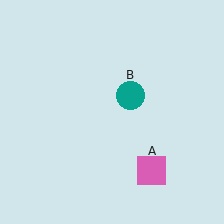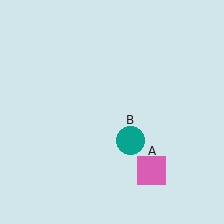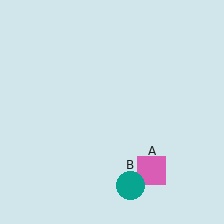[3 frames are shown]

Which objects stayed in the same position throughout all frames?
Pink square (object A) remained stationary.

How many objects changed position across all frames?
1 object changed position: teal circle (object B).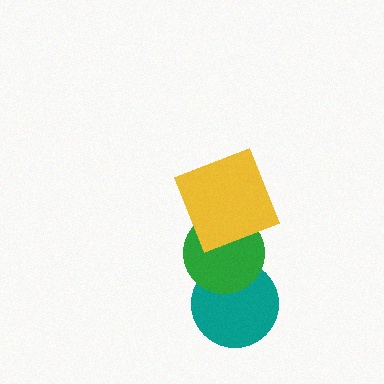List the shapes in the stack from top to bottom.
From top to bottom: the yellow square, the green circle, the teal circle.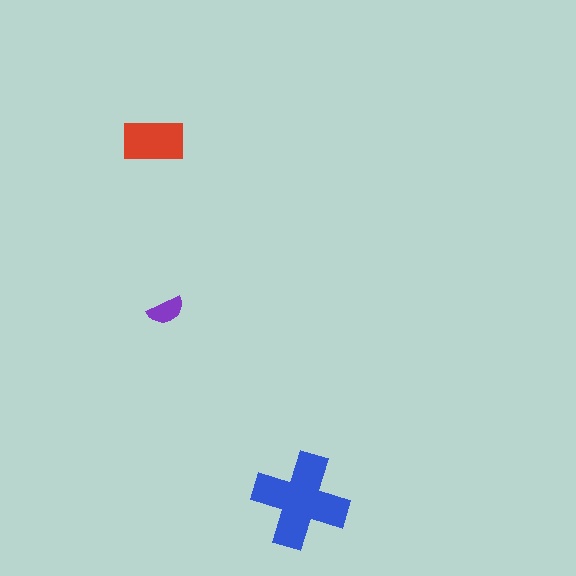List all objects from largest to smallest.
The blue cross, the red rectangle, the purple semicircle.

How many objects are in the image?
There are 3 objects in the image.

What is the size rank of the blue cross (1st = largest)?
1st.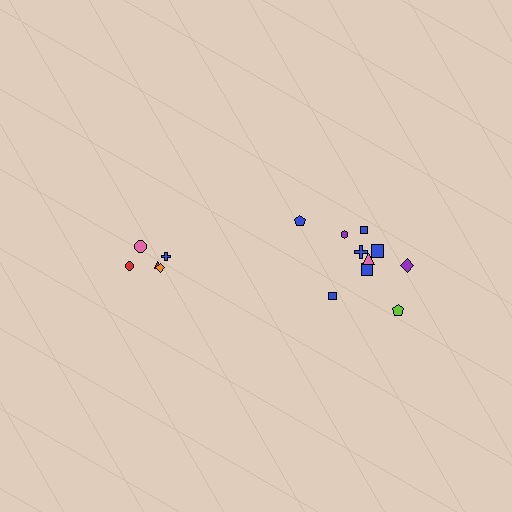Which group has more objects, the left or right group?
The right group.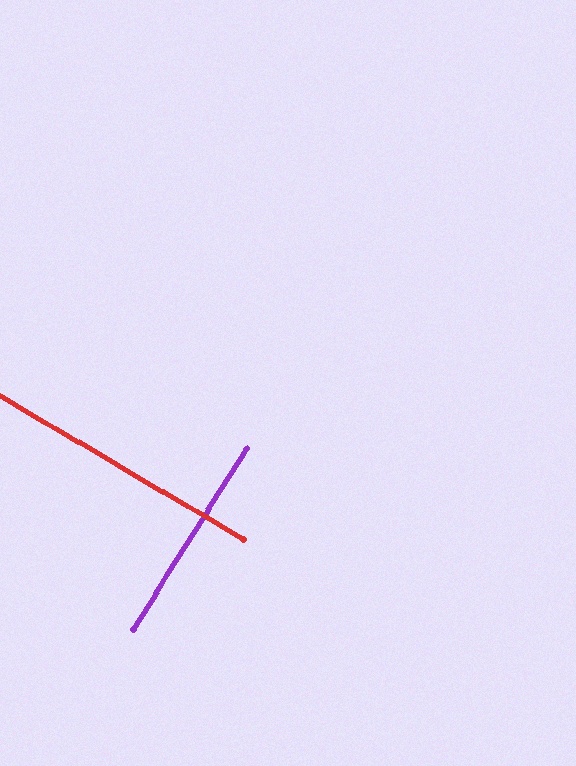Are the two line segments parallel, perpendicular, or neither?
Perpendicular — they meet at approximately 88°.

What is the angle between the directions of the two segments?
Approximately 88 degrees.